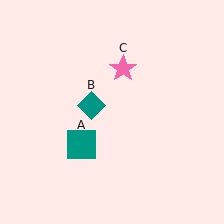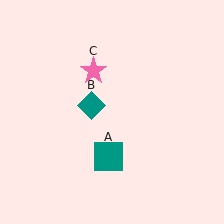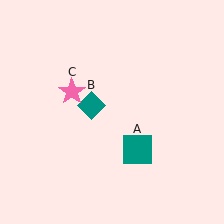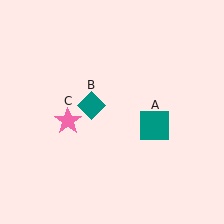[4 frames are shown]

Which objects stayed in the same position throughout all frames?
Teal diamond (object B) remained stationary.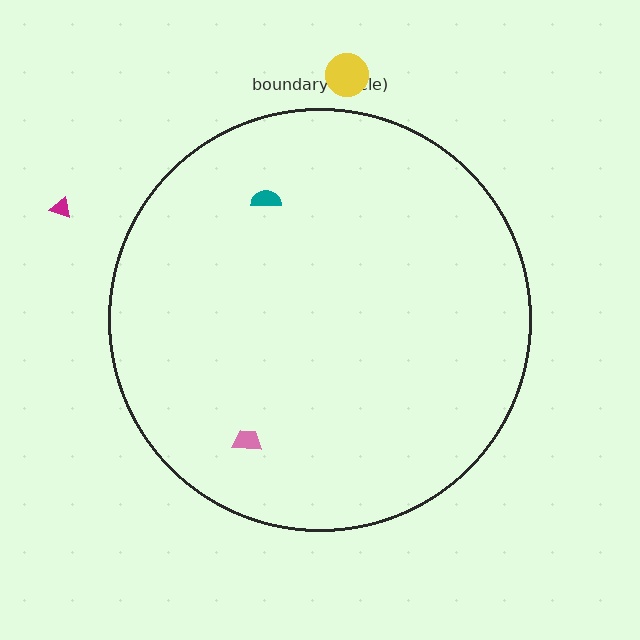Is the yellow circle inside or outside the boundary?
Outside.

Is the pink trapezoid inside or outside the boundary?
Inside.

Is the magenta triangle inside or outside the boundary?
Outside.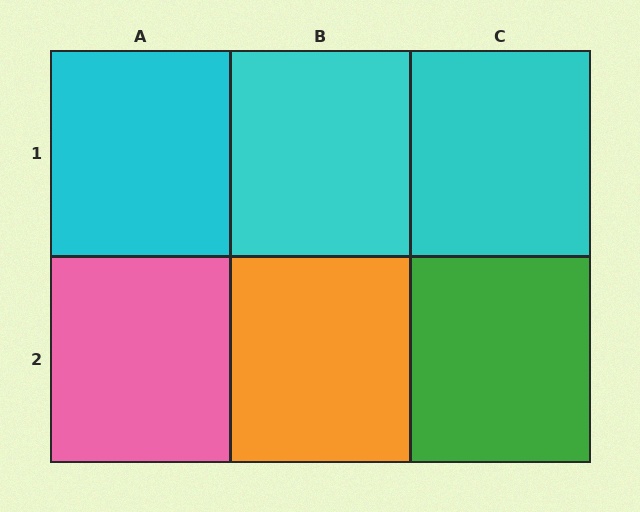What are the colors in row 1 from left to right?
Cyan, cyan, cyan.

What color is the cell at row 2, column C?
Green.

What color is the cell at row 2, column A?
Pink.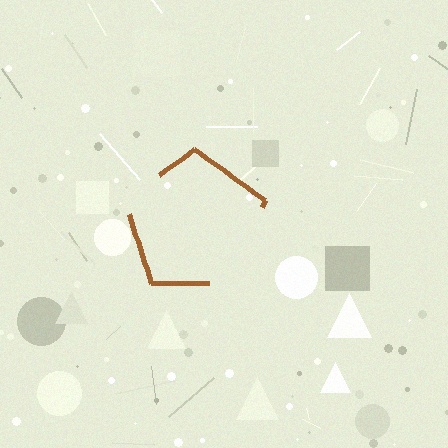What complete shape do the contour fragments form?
The contour fragments form a pentagon.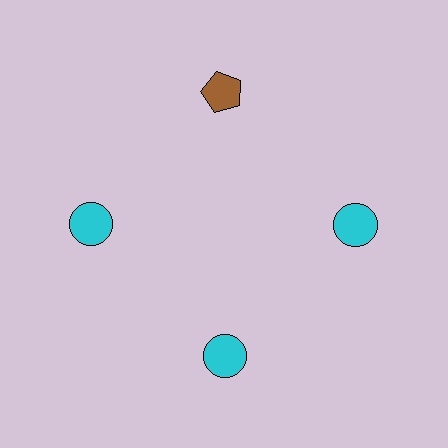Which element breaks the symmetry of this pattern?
The brown pentagon at roughly the 12 o'clock position breaks the symmetry. All other shapes are cyan circles.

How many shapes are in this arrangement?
There are 4 shapes arranged in a ring pattern.